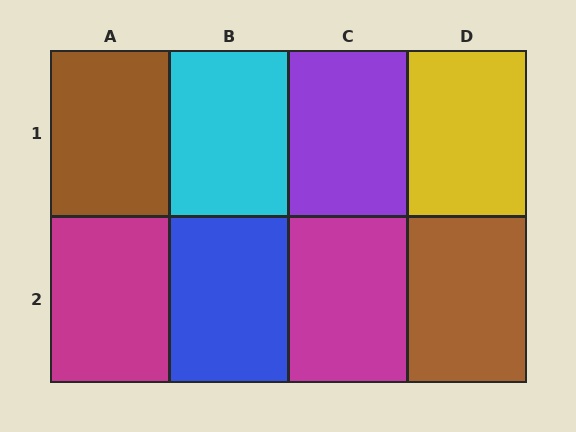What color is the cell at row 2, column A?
Magenta.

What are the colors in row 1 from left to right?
Brown, cyan, purple, yellow.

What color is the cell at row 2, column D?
Brown.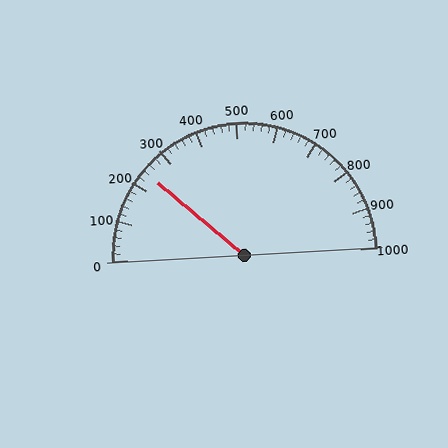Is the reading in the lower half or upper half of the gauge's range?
The reading is in the lower half of the range (0 to 1000).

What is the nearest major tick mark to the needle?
The nearest major tick mark is 200.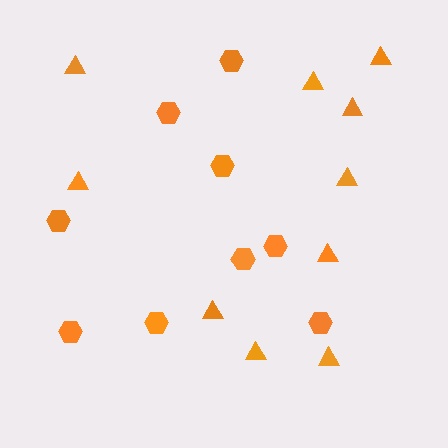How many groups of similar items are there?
There are 2 groups: one group of triangles (10) and one group of hexagons (9).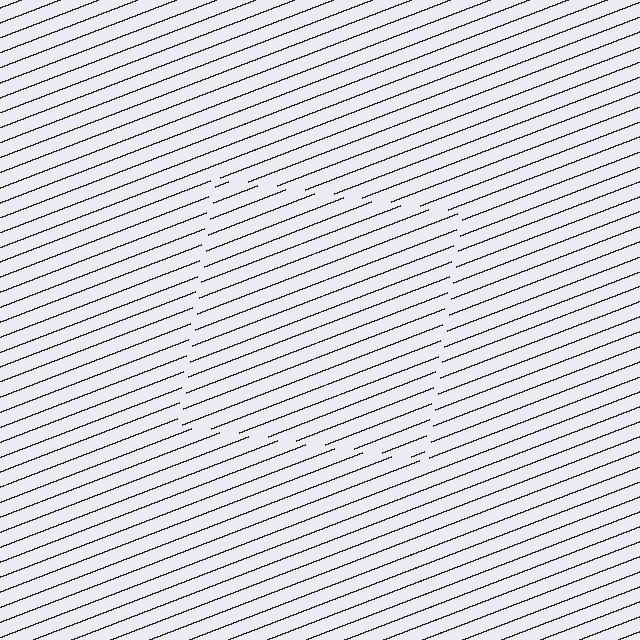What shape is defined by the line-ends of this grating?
An illusory square. The interior of the shape contains the same grating, shifted by half a period — the contour is defined by the phase discontinuity where line-ends from the inner and outer gratings abut.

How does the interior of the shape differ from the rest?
The interior of the shape contains the same grating, shifted by half a period — the contour is defined by the phase discontinuity where line-ends from the inner and outer gratings abut.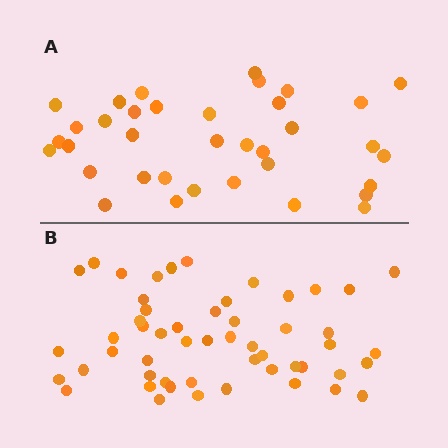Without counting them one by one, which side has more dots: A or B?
Region B (the bottom region) has more dots.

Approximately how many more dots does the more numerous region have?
Region B has approximately 15 more dots than region A.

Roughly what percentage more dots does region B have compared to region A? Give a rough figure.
About 45% more.